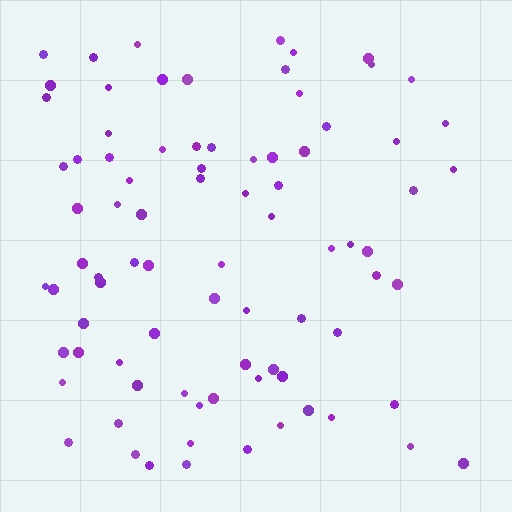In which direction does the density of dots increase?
From right to left, with the left side densest.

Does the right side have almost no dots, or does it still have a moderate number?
Still a moderate number, just noticeably fewer than the left.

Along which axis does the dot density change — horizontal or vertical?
Horizontal.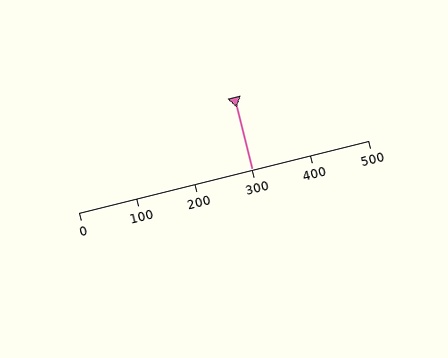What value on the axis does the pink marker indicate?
The marker indicates approximately 300.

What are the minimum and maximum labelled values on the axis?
The axis runs from 0 to 500.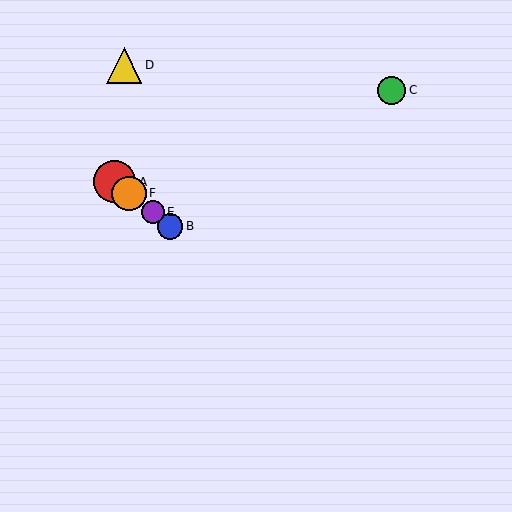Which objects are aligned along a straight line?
Objects A, B, E, F are aligned along a straight line.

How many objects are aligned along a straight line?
4 objects (A, B, E, F) are aligned along a straight line.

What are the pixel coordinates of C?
Object C is at (392, 90).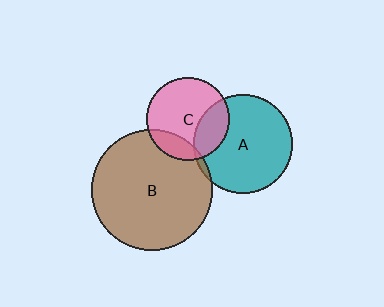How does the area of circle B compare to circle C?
Approximately 2.1 times.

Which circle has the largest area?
Circle B (brown).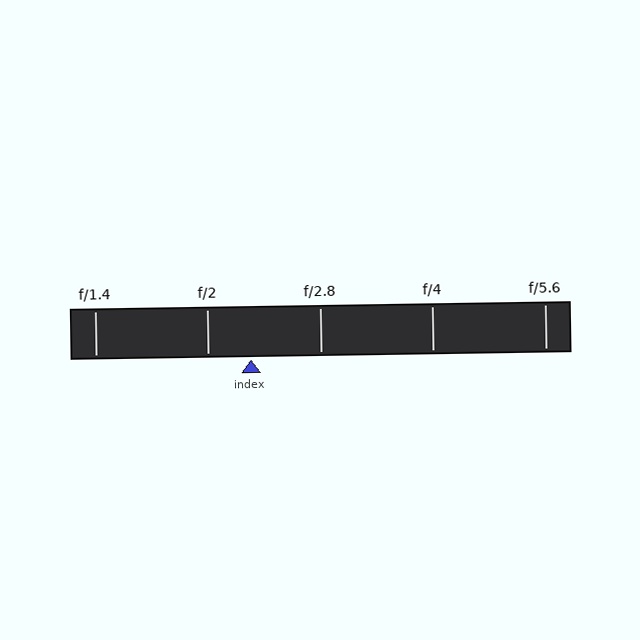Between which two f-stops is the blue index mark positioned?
The index mark is between f/2 and f/2.8.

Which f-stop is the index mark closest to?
The index mark is closest to f/2.